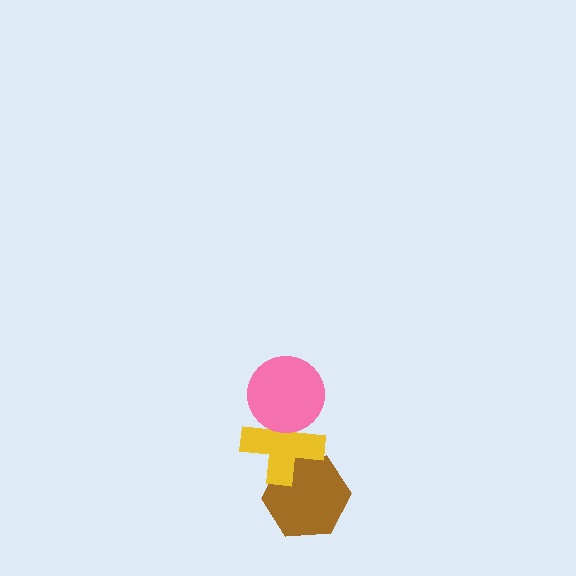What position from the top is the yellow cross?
The yellow cross is 2nd from the top.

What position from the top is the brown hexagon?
The brown hexagon is 3rd from the top.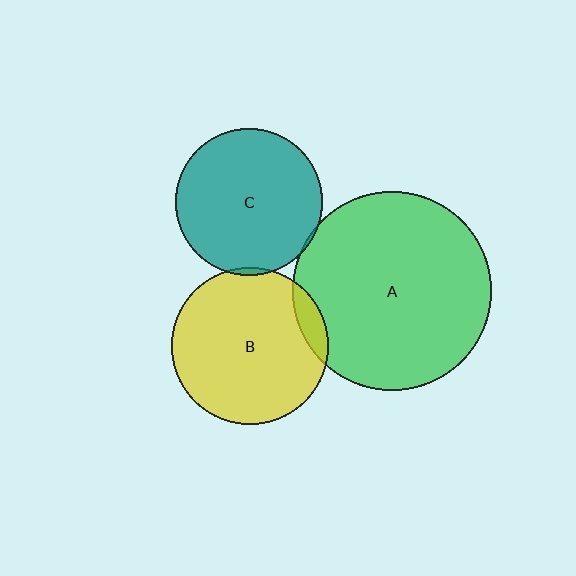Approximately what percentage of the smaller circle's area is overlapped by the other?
Approximately 10%.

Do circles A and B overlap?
Yes.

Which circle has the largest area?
Circle A (green).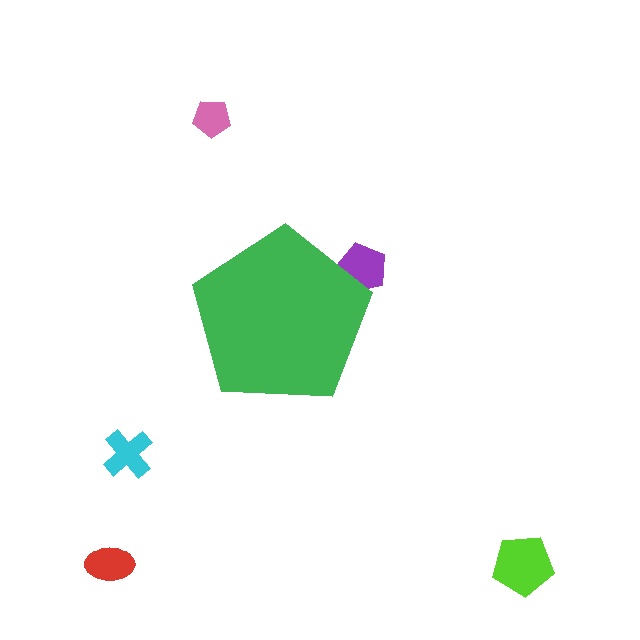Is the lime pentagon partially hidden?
No, the lime pentagon is fully visible.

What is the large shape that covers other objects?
A green pentagon.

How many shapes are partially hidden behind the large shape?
1 shape is partially hidden.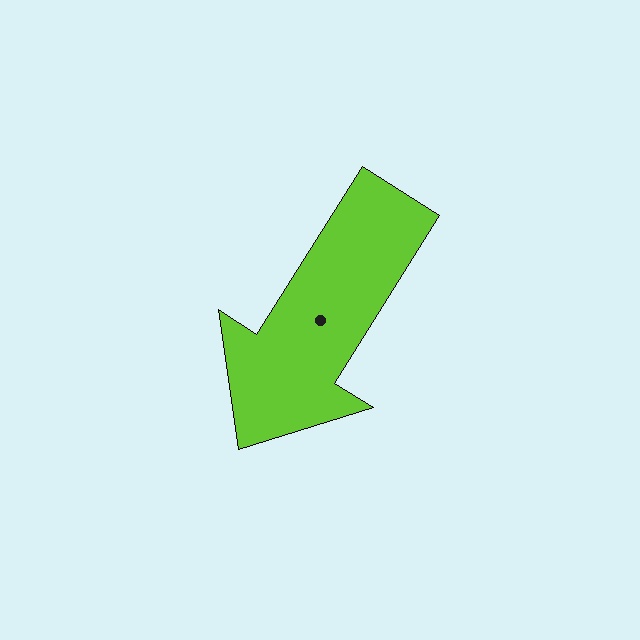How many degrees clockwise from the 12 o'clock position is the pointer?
Approximately 212 degrees.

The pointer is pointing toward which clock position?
Roughly 7 o'clock.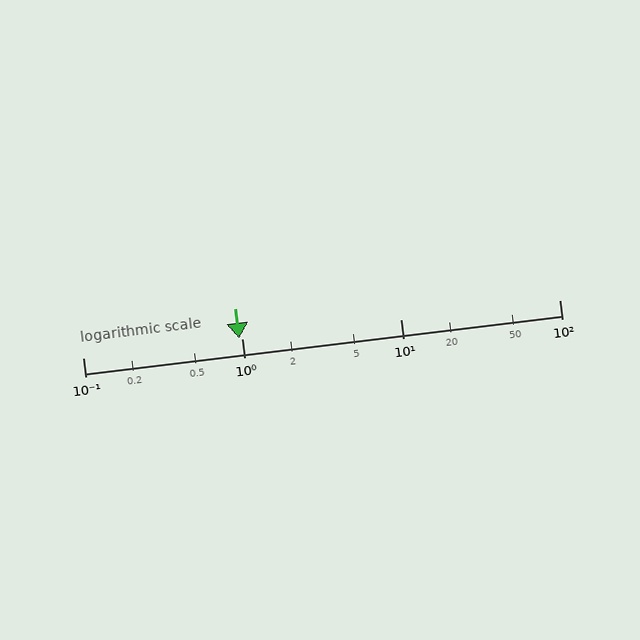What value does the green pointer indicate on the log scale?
The pointer indicates approximately 0.96.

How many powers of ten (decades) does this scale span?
The scale spans 3 decades, from 0.1 to 100.